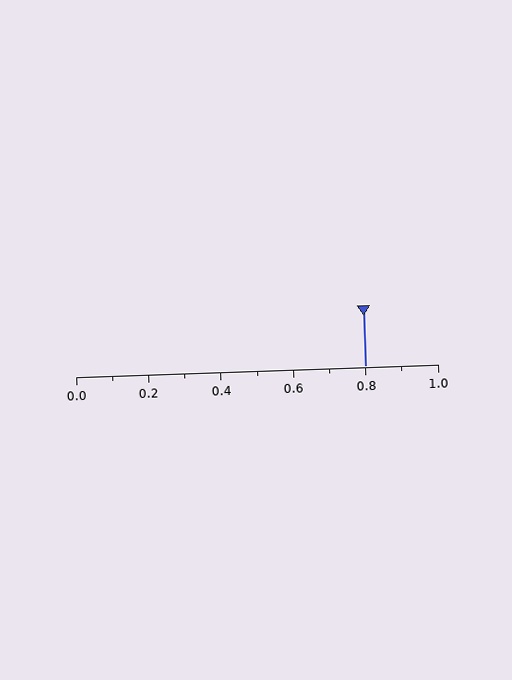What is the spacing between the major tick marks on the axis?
The major ticks are spaced 0.2 apart.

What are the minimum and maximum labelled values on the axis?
The axis runs from 0.0 to 1.0.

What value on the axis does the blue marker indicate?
The marker indicates approximately 0.8.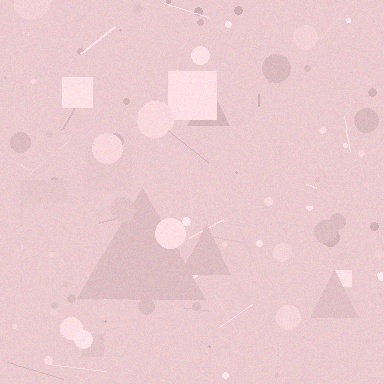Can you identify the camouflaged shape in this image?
The camouflaged shape is a triangle.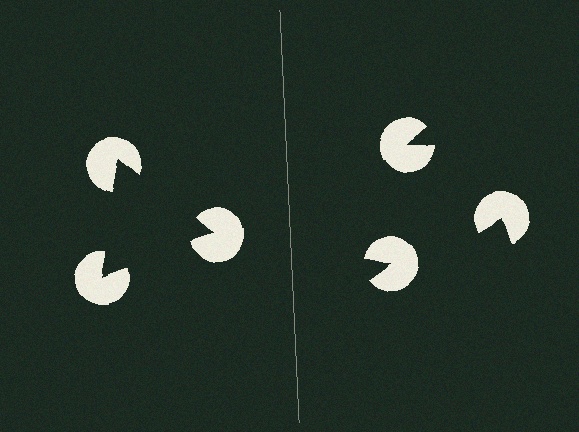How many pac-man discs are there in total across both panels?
6 — 3 on each side.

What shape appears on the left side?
An illusory triangle.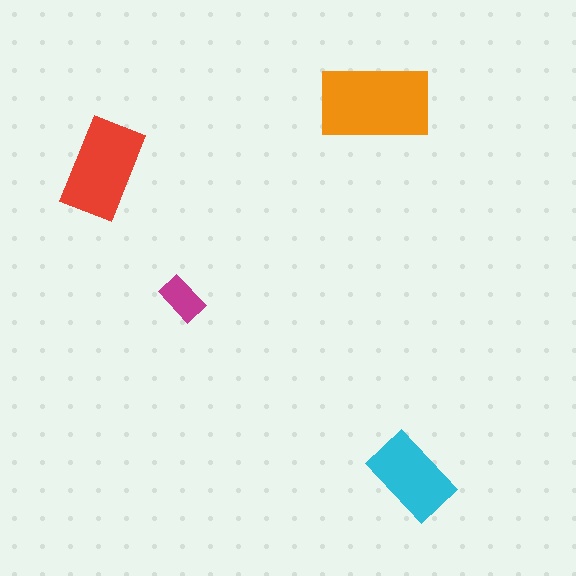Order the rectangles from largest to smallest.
the orange one, the red one, the cyan one, the magenta one.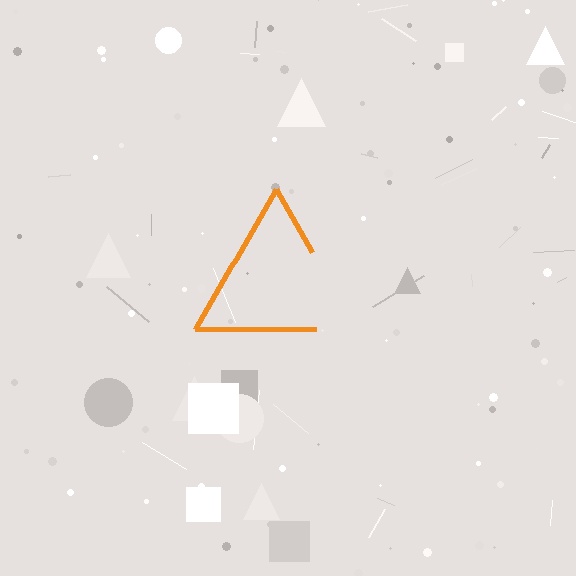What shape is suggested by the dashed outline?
The dashed outline suggests a triangle.